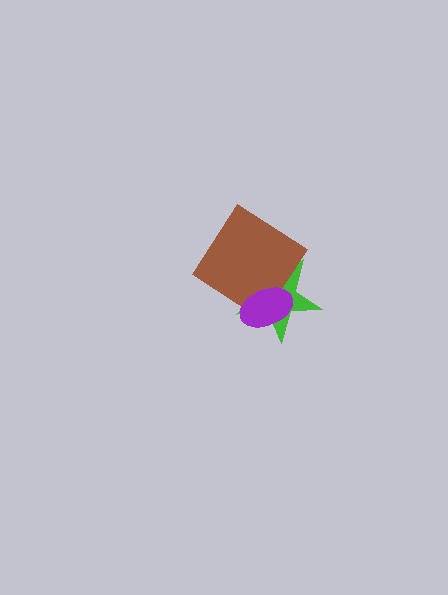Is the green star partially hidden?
Yes, it is partially covered by another shape.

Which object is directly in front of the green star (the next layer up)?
The brown diamond is directly in front of the green star.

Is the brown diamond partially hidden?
Yes, it is partially covered by another shape.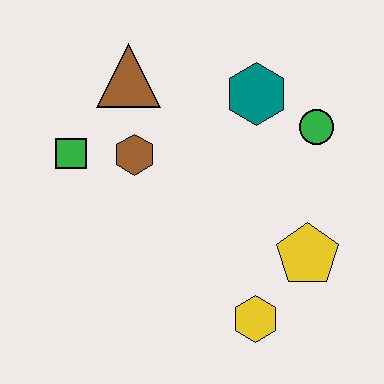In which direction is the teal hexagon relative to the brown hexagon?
The teal hexagon is to the right of the brown hexagon.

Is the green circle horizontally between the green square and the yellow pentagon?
No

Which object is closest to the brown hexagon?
The green square is closest to the brown hexagon.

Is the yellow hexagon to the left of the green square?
No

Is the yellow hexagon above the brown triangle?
No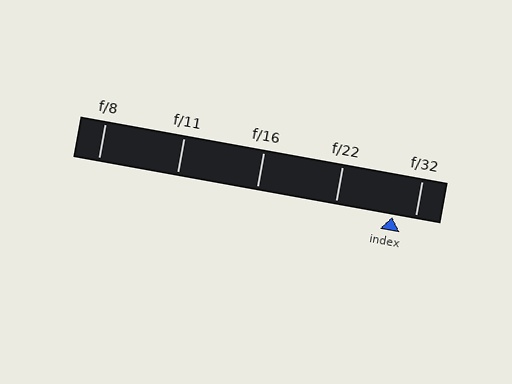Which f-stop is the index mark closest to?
The index mark is closest to f/32.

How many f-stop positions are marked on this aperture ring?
There are 5 f-stop positions marked.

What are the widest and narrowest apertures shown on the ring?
The widest aperture shown is f/8 and the narrowest is f/32.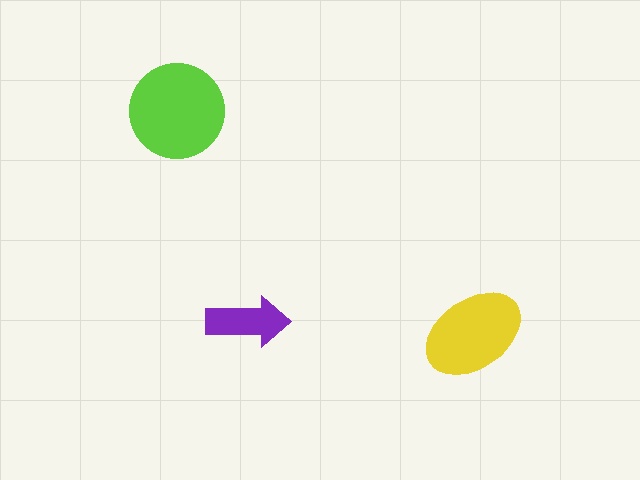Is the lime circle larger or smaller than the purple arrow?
Larger.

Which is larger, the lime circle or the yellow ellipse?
The lime circle.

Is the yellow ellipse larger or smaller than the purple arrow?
Larger.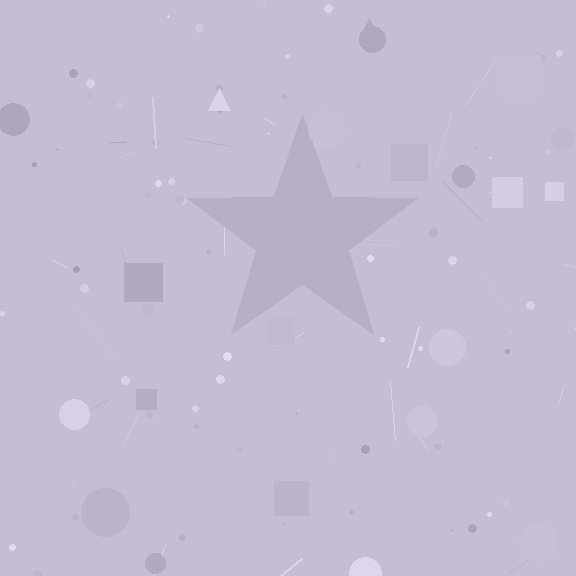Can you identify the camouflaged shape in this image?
The camouflaged shape is a star.